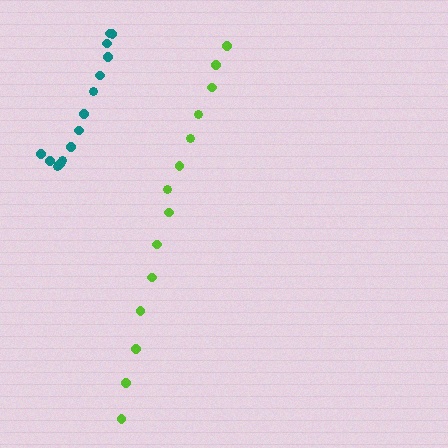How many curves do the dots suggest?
There are 2 distinct paths.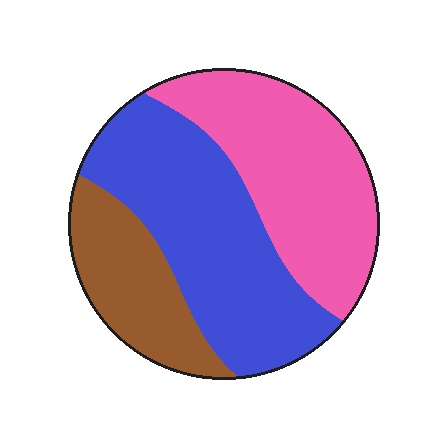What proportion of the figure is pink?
Pink covers 37% of the figure.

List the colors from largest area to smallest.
From largest to smallest: blue, pink, brown.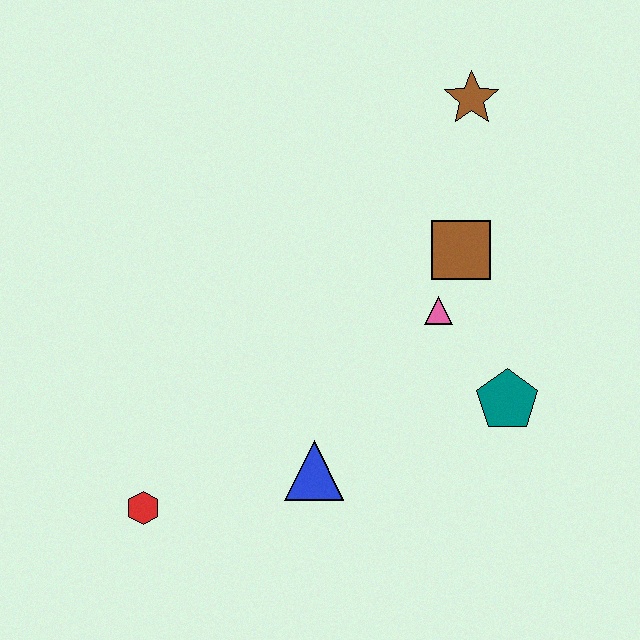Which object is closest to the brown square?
The pink triangle is closest to the brown square.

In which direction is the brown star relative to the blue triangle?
The brown star is above the blue triangle.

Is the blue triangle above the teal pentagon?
No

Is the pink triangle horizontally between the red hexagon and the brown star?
Yes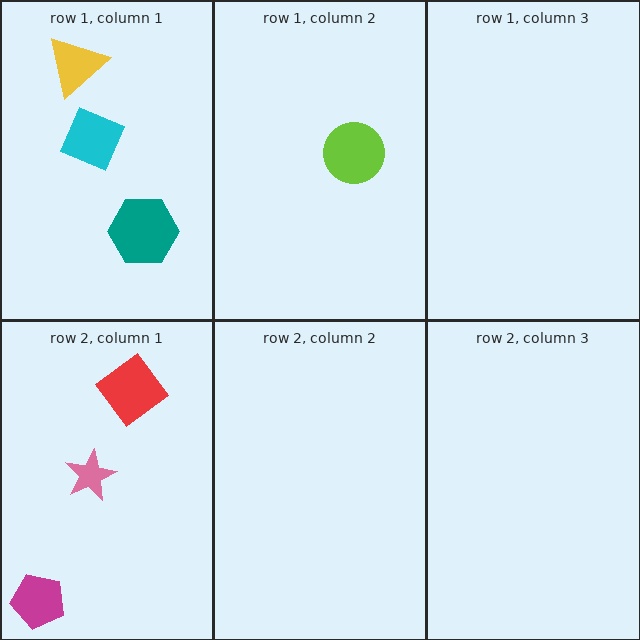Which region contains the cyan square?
The row 1, column 1 region.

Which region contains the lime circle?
The row 1, column 2 region.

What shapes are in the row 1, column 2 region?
The lime circle.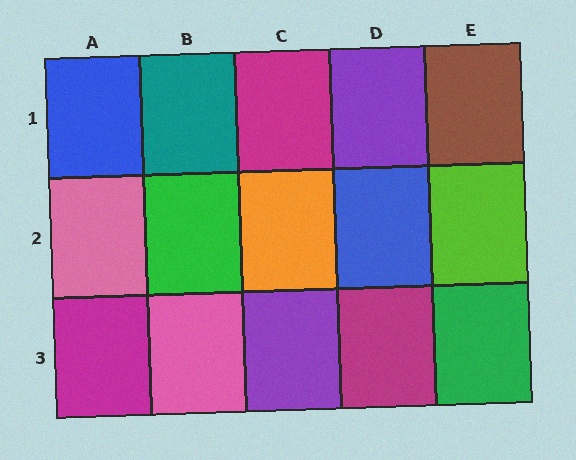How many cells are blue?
2 cells are blue.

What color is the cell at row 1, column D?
Purple.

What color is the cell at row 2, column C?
Orange.